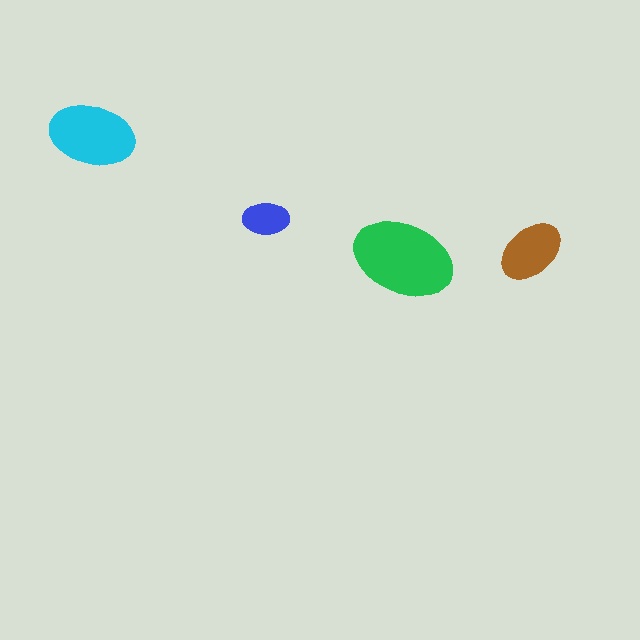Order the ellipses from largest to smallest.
the green one, the cyan one, the brown one, the blue one.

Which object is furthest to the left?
The cyan ellipse is leftmost.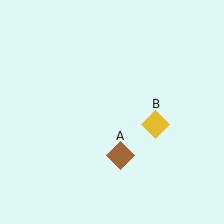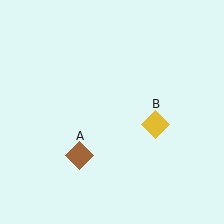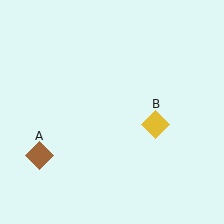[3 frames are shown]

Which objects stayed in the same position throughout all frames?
Yellow diamond (object B) remained stationary.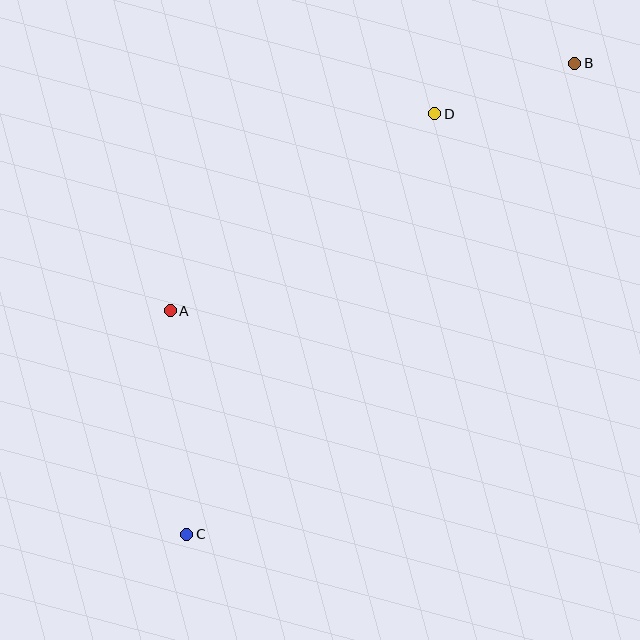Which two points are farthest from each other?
Points B and C are farthest from each other.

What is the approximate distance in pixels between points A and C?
The distance between A and C is approximately 224 pixels.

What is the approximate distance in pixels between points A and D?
The distance between A and D is approximately 330 pixels.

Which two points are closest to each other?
Points B and D are closest to each other.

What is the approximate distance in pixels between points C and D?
The distance between C and D is approximately 488 pixels.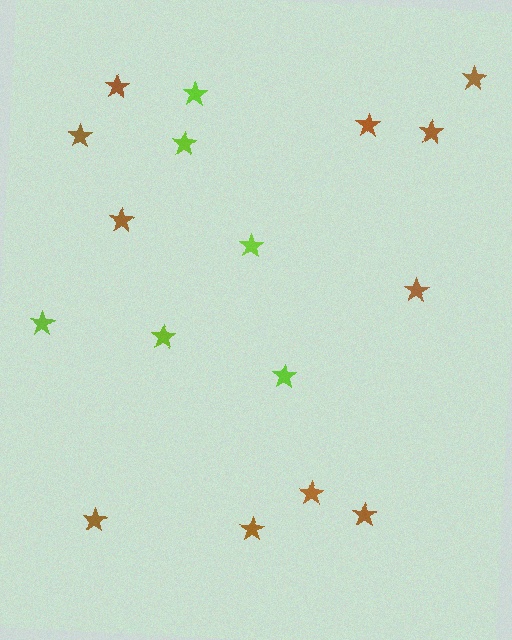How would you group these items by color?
There are 2 groups: one group of lime stars (6) and one group of brown stars (11).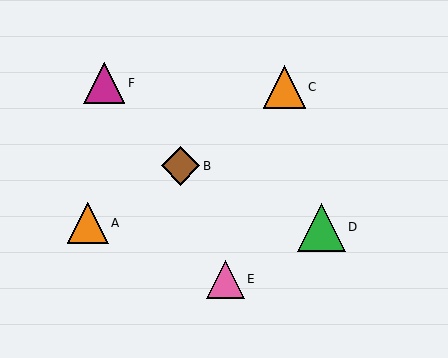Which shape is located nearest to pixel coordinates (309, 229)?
The green triangle (labeled D) at (321, 227) is nearest to that location.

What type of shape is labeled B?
Shape B is a brown diamond.